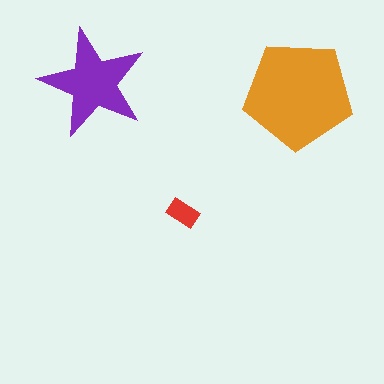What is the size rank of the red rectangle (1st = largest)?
3rd.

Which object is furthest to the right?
The orange pentagon is rightmost.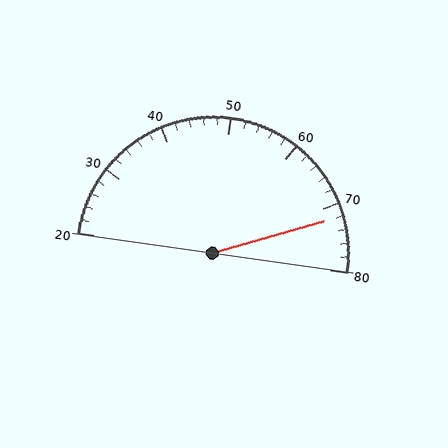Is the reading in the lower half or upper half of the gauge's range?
The reading is in the upper half of the range (20 to 80).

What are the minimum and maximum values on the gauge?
The gauge ranges from 20 to 80.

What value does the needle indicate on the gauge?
The needle indicates approximately 72.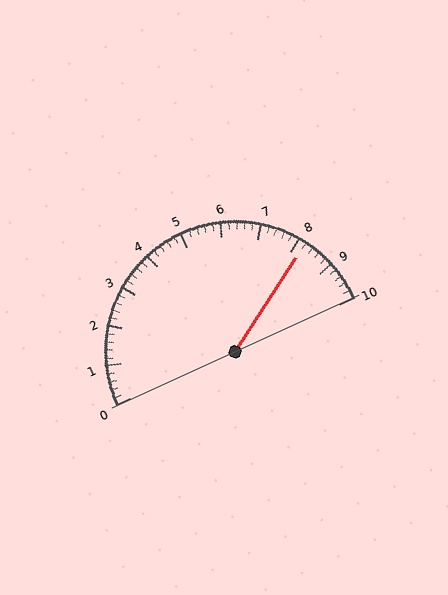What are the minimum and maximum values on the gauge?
The gauge ranges from 0 to 10.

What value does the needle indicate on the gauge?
The needle indicates approximately 8.2.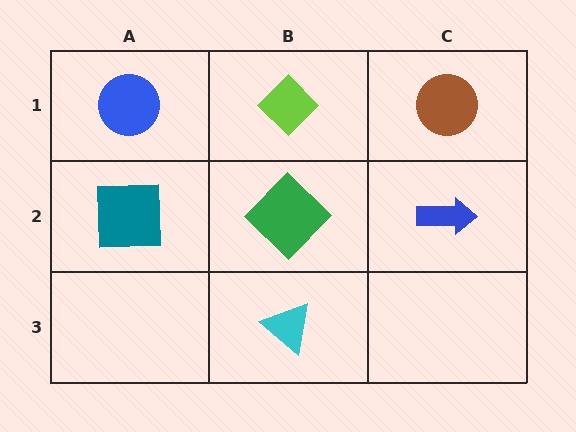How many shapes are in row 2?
3 shapes.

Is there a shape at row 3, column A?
No, that cell is empty.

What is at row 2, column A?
A teal square.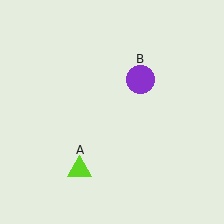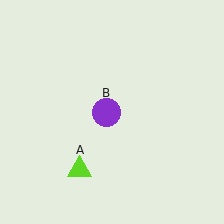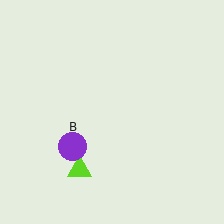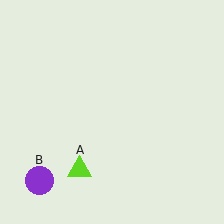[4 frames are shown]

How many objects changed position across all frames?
1 object changed position: purple circle (object B).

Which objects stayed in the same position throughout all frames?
Lime triangle (object A) remained stationary.